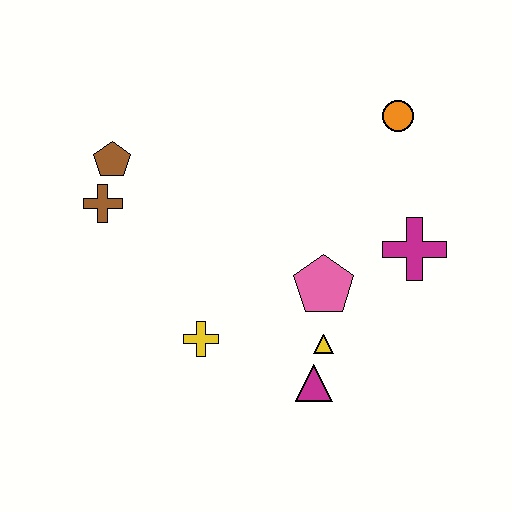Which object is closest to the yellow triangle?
The magenta triangle is closest to the yellow triangle.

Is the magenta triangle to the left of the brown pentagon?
No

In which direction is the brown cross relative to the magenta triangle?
The brown cross is to the left of the magenta triangle.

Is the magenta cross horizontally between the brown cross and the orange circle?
No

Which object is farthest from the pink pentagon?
The brown pentagon is farthest from the pink pentagon.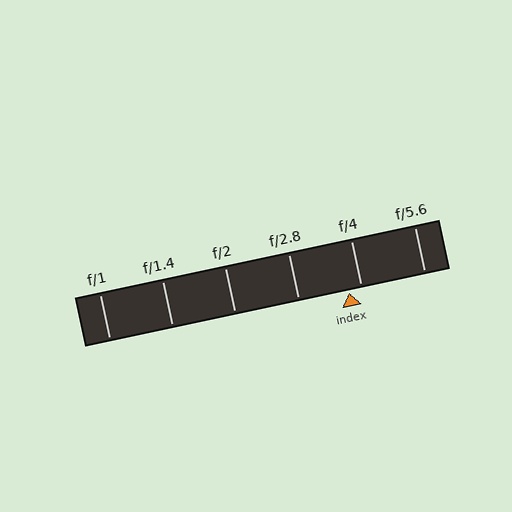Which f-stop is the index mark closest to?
The index mark is closest to f/4.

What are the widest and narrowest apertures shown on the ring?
The widest aperture shown is f/1 and the narrowest is f/5.6.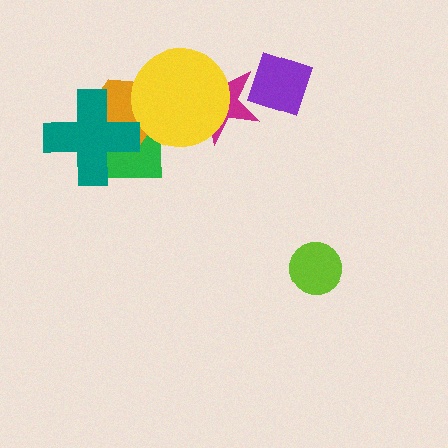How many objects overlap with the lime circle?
0 objects overlap with the lime circle.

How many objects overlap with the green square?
3 objects overlap with the green square.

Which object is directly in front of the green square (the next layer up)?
The orange hexagon is directly in front of the green square.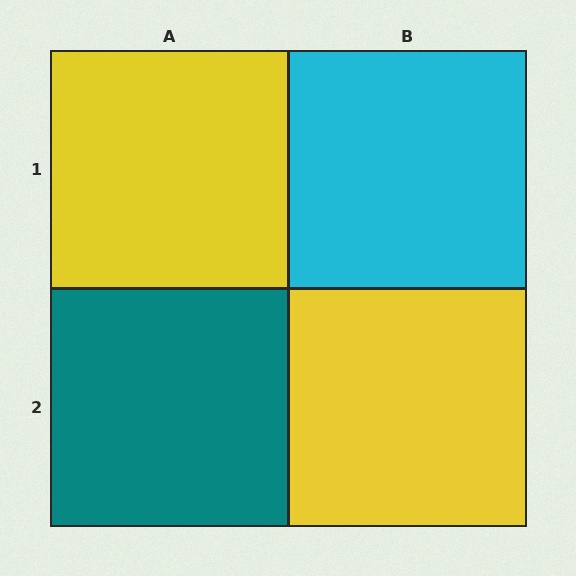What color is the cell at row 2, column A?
Teal.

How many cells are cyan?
1 cell is cyan.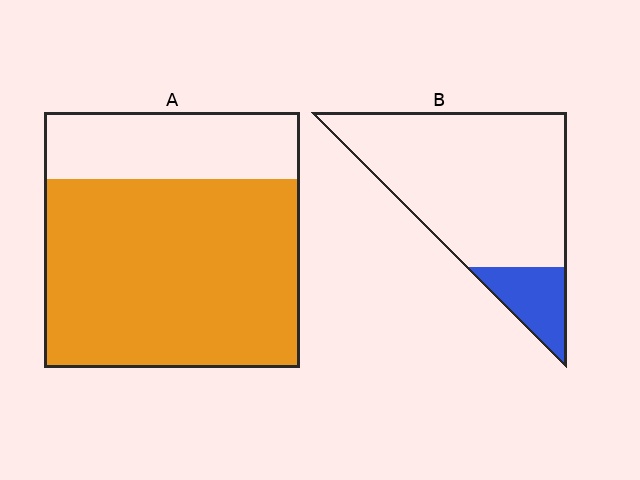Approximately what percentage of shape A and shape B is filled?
A is approximately 75% and B is approximately 15%.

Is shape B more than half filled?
No.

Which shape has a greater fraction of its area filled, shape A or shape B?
Shape A.